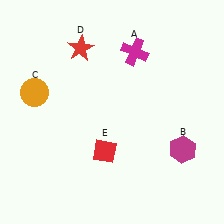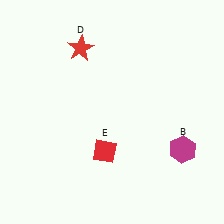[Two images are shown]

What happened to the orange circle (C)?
The orange circle (C) was removed in Image 2. It was in the top-left area of Image 1.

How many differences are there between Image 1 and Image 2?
There are 2 differences between the two images.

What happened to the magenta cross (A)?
The magenta cross (A) was removed in Image 2. It was in the top-right area of Image 1.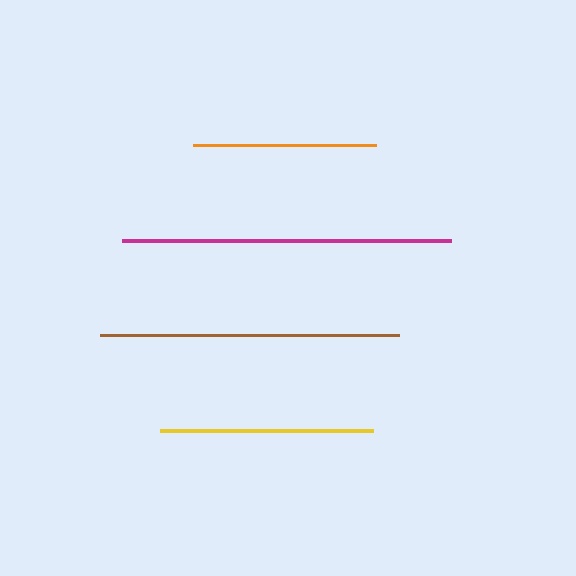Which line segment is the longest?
The magenta line is the longest at approximately 329 pixels.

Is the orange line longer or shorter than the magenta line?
The magenta line is longer than the orange line.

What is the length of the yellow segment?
The yellow segment is approximately 213 pixels long.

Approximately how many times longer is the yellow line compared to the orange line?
The yellow line is approximately 1.2 times the length of the orange line.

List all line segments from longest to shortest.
From longest to shortest: magenta, brown, yellow, orange.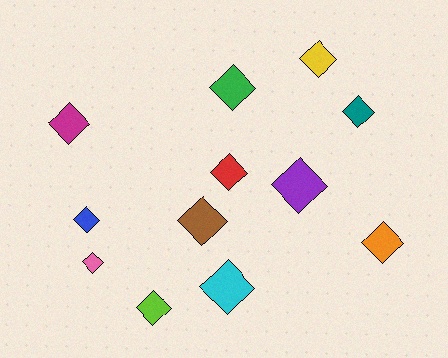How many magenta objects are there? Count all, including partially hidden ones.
There is 1 magenta object.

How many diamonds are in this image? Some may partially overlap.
There are 12 diamonds.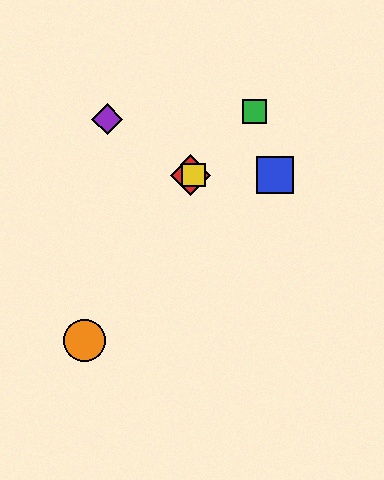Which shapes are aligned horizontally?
The red diamond, the blue square, the yellow square are aligned horizontally.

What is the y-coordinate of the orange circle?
The orange circle is at y≈340.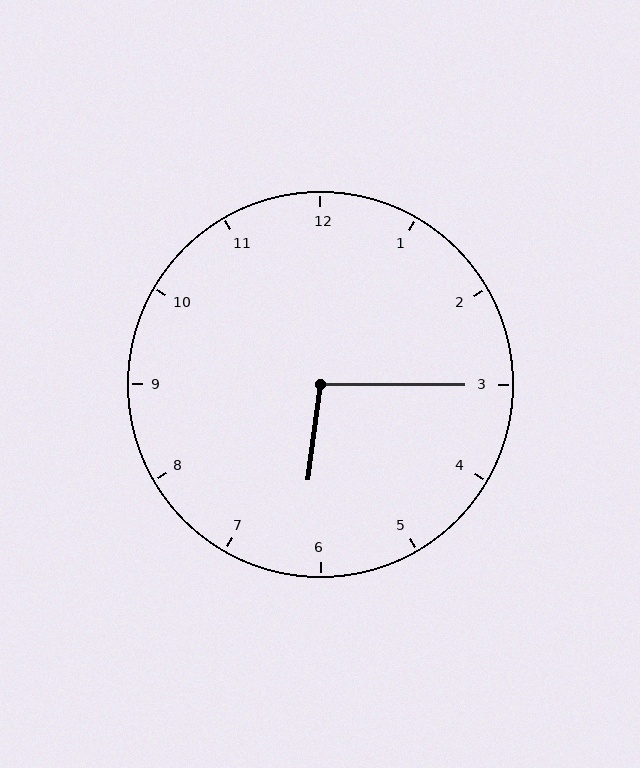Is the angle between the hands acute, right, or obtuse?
It is obtuse.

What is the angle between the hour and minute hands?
Approximately 98 degrees.